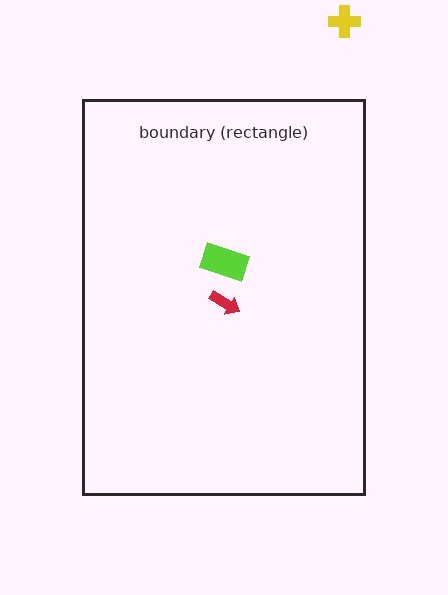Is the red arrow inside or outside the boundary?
Inside.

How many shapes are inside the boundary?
2 inside, 1 outside.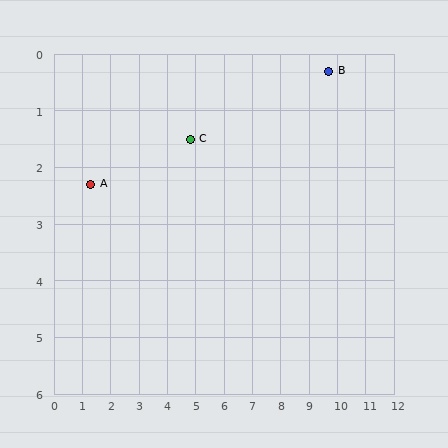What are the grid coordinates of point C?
Point C is at approximately (4.8, 1.5).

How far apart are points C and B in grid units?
Points C and B are about 5.0 grid units apart.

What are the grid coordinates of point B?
Point B is at approximately (9.7, 0.3).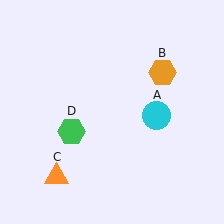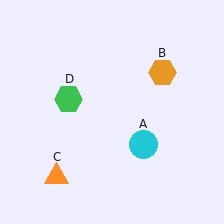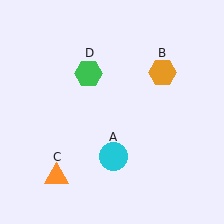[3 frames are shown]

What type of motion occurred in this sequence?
The cyan circle (object A), green hexagon (object D) rotated clockwise around the center of the scene.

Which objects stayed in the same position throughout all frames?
Orange hexagon (object B) and orange triangle (object C) remained stationary.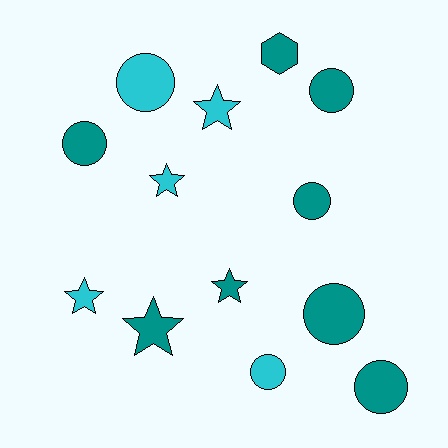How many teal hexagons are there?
There is 1 teal hexagon.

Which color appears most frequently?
Teal, with 8 objects.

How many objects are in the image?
There are 13 objects.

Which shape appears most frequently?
Circle, with 7 objects.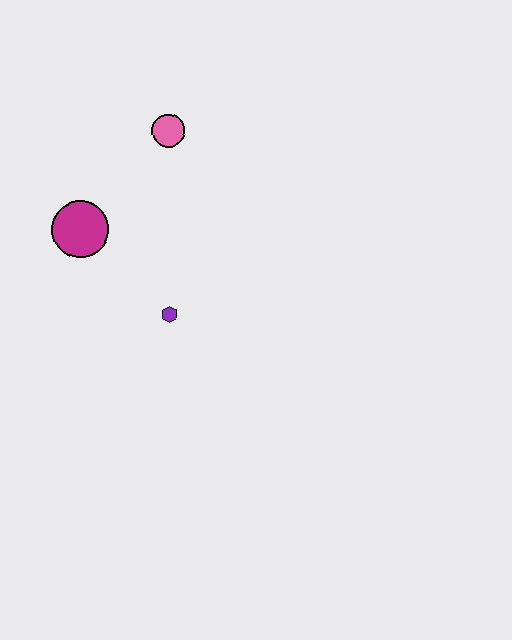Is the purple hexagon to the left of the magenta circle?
No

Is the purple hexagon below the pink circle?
Yes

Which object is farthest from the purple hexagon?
The pink circle is farthest from the purple hexagon.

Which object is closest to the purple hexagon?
The magenta circle is closest to the purple hexagon.